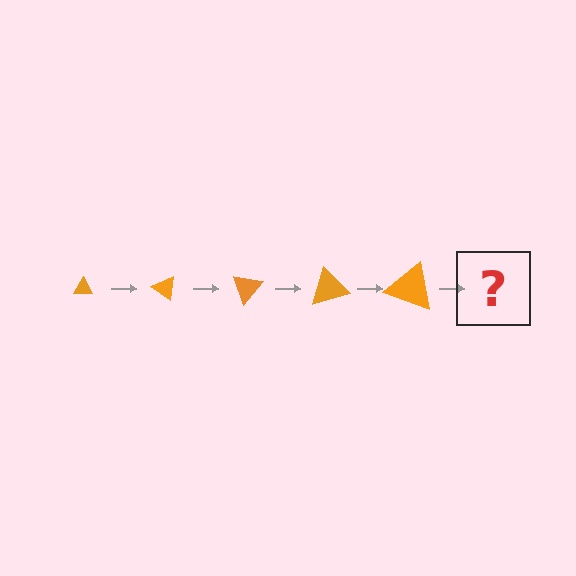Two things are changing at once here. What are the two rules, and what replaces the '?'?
The two rules are that the triangle grows larger each step and it rotates 35 degrees each step. The '?' should be a triangle, larger than the previous one and rotated 175 degrees from the start.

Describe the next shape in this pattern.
It should be a triangle, larger than the previous one and rotated 175 degrees from the start.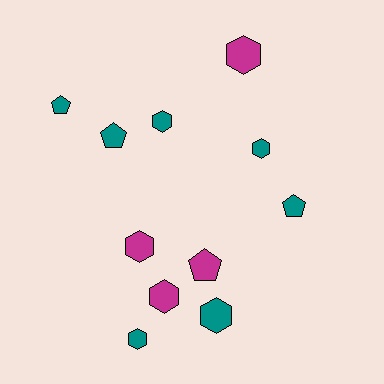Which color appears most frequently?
Teal, with 7 objects.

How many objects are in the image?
There are 11 objects.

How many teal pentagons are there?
There are 3 teal pentagons.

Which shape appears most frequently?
Hexagon, with 7 objects.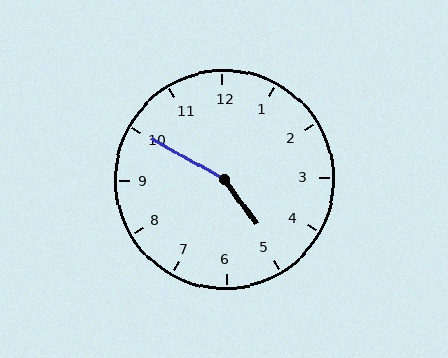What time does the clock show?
4:50.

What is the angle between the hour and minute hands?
Approximately 155 degrees.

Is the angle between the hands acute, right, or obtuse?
It is obtuse.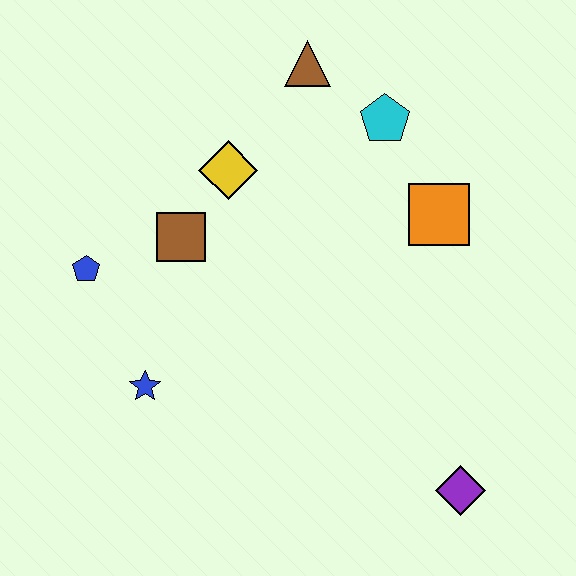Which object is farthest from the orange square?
The blue pentagon is farthest from the orange square.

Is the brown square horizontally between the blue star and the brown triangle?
Yes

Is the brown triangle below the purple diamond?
No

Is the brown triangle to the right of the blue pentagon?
Yes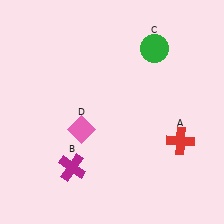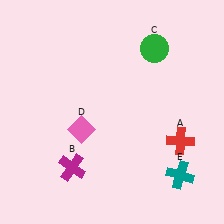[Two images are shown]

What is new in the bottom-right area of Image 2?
A teal cross (E) was added in the bottom-right area of Image 2.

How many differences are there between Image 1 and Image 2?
There is 1 difference between the two images.